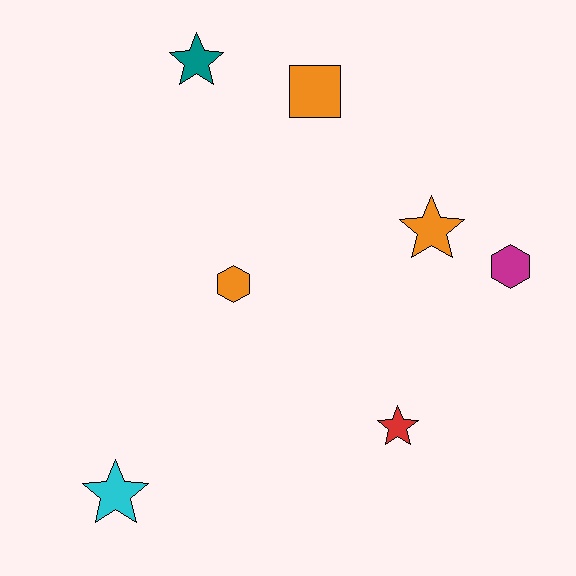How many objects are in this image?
There are 7 objects.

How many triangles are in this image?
There are no triangles.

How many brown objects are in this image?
There are no brown objects.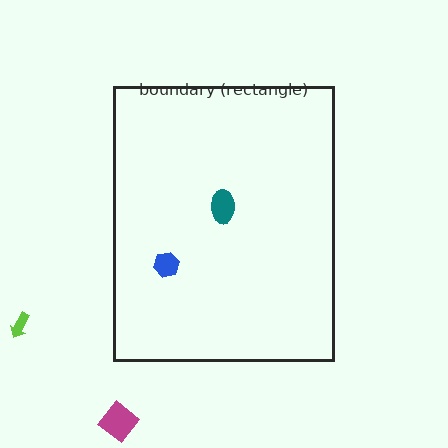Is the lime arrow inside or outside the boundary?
Outside.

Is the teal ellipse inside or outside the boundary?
Inside.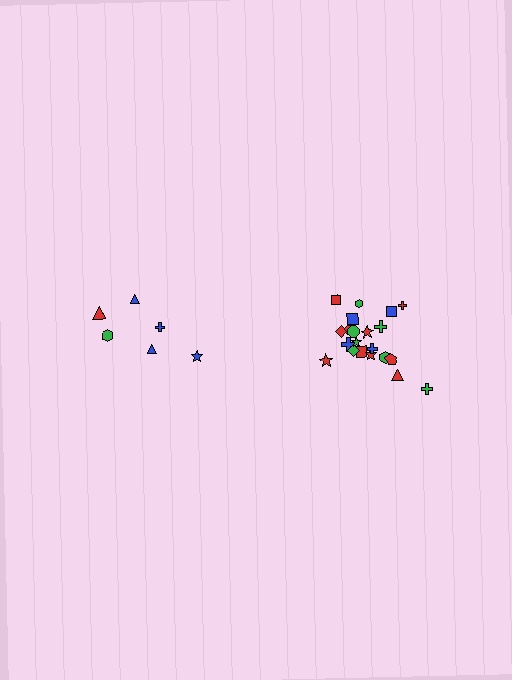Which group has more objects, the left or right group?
The right group.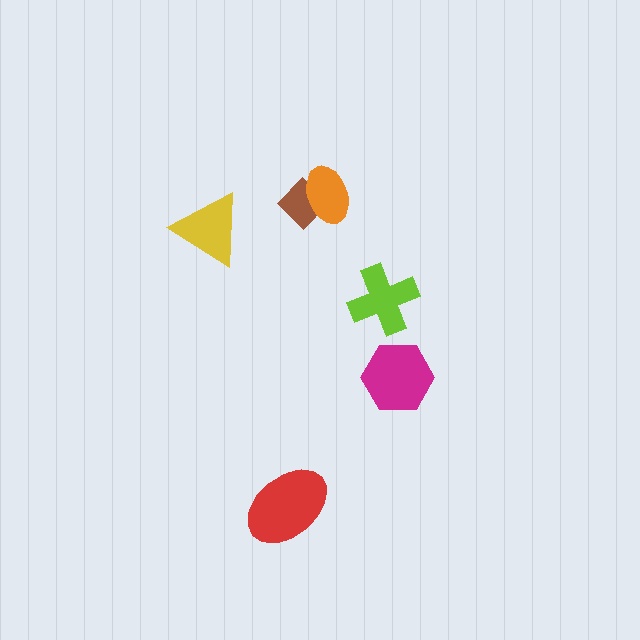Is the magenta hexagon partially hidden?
No, no other shape covers it.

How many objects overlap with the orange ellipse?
1 object overlaps with the orange ellipse.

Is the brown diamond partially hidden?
Yes, it is partially covered by another shape.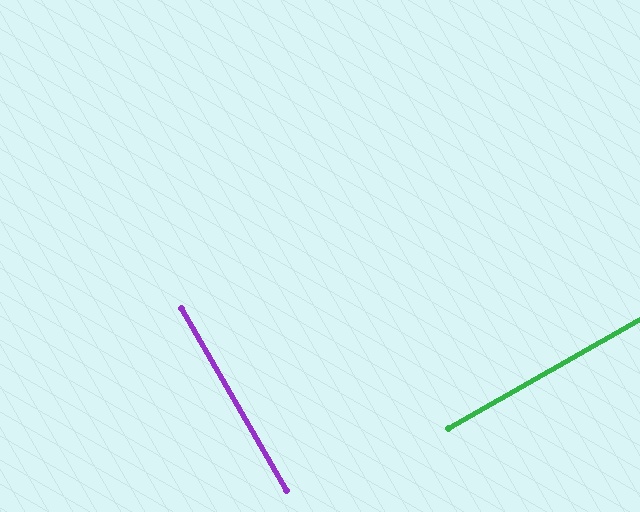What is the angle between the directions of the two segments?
Approximately 90 degrees.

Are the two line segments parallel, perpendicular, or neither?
Perpendicular — they meet at approximately 90°.